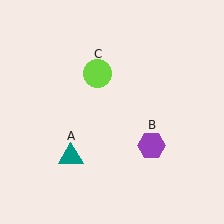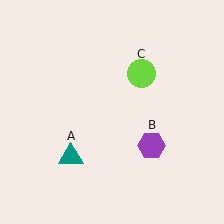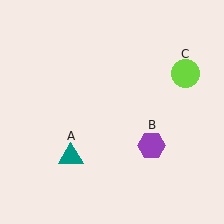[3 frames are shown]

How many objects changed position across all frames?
1 object changed position: lime circle (object C).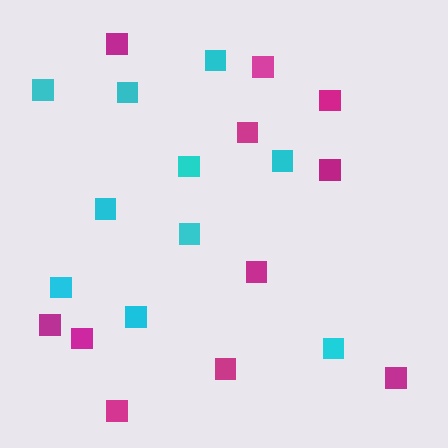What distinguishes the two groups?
There are 2 groups: one group of cyan squares (10) and one group of magenta squares (11).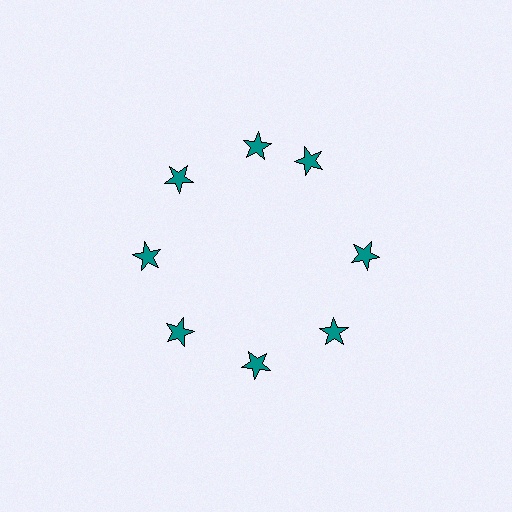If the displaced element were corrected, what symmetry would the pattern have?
It would have 8-fold rotational symmetry — the pattern would map onto itself every 45 degrees.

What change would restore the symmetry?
The symmetry would be restored by rotating it back into even spacing with its neighbors so that all 8 stars sit at equal angles and equal distance from the center.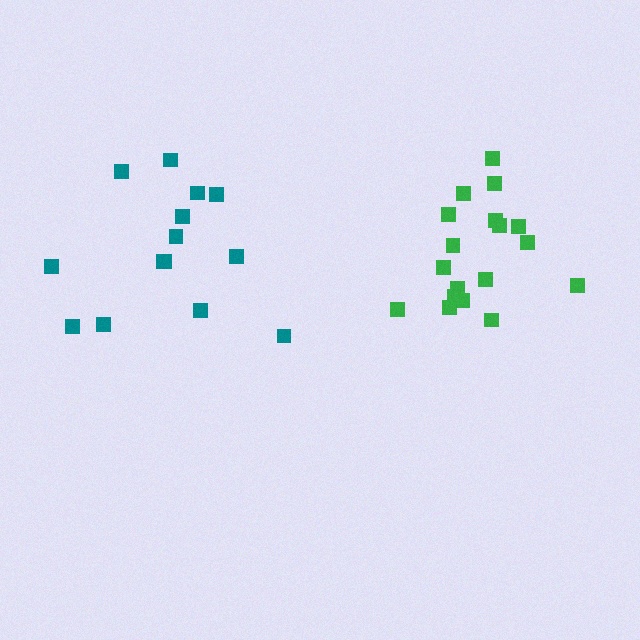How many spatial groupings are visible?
There are 2 spatial groupings.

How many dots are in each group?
Group 1: 18 dots, Group 2: 14 dots (32 total).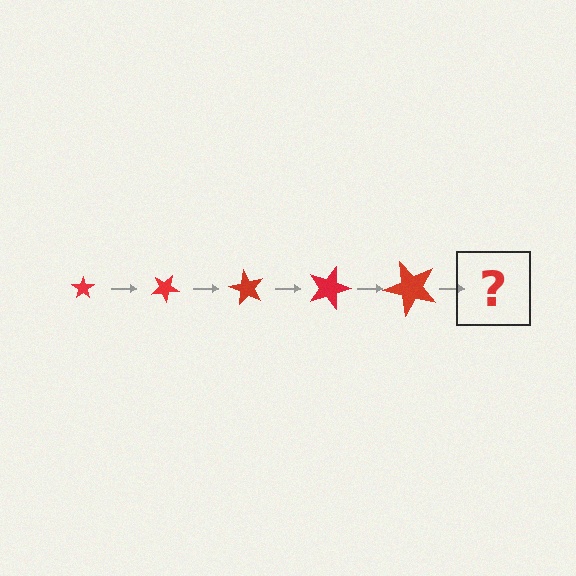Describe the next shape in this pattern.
It should be a star, larger than the previous one and rotated 150 degrees from the start.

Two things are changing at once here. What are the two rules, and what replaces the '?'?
The two rules are that the star grows larger each step and it rotates 30 degrees each step. The '?' should be a star, larger than the previous one and rotated 150 degrees from the start.